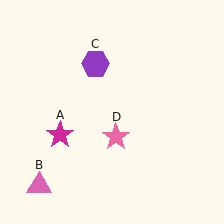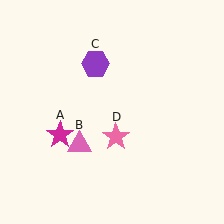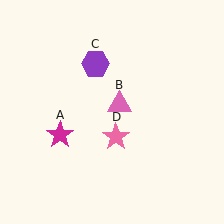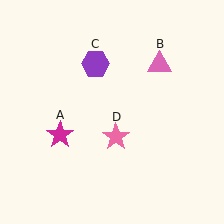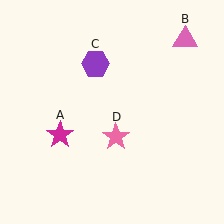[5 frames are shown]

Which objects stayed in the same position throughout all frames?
Magenta star (object A) and purple hexagon (object C) and pink star (object D) remained stationary.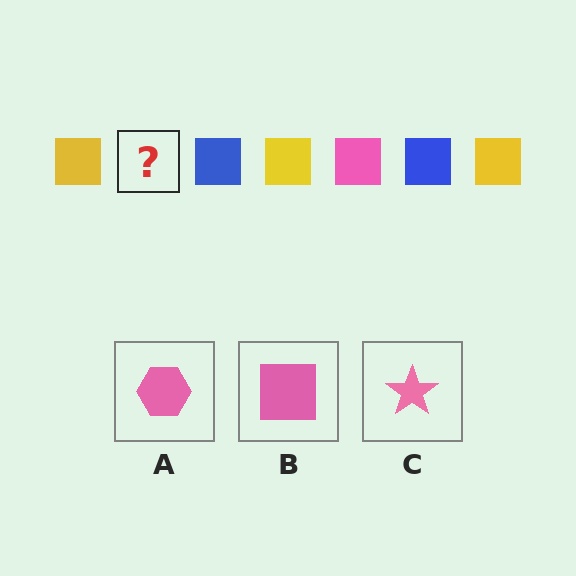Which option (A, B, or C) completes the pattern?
B.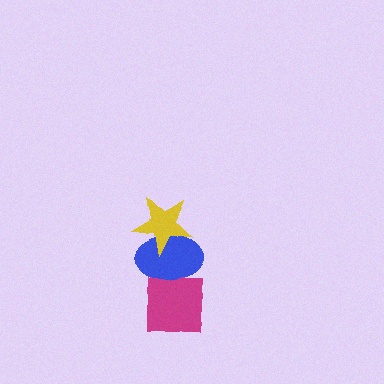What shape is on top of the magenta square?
The blue ellipse is on top of the magenta square.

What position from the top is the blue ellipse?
The blue ellipse is 2nd from the top.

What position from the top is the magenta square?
The magenta square is 3rd from the top.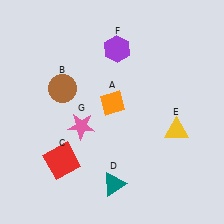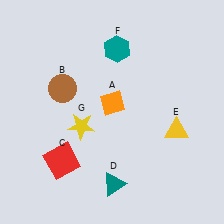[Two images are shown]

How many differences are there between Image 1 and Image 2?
There are 2 differences between the two images.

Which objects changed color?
F changed from purple to teal. G changed from pink to yellow.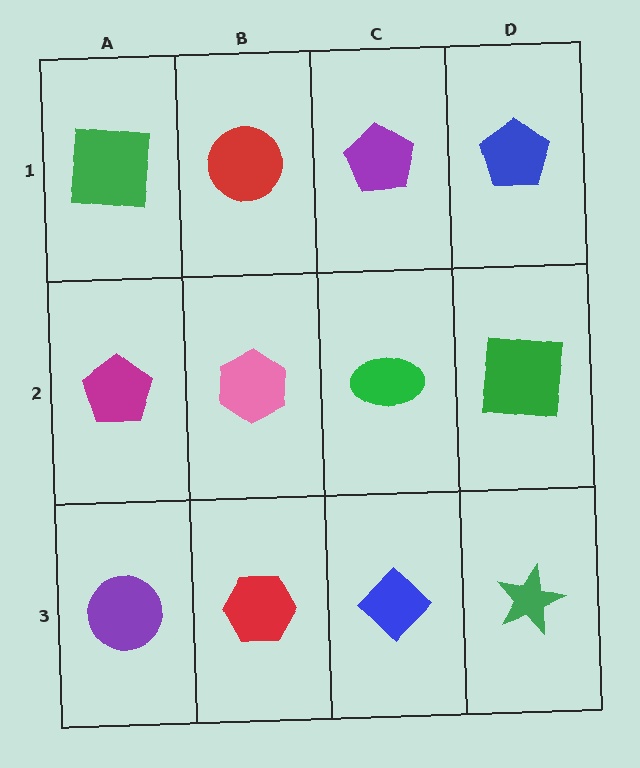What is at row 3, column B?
A red hexagon.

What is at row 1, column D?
A blue pentagon.